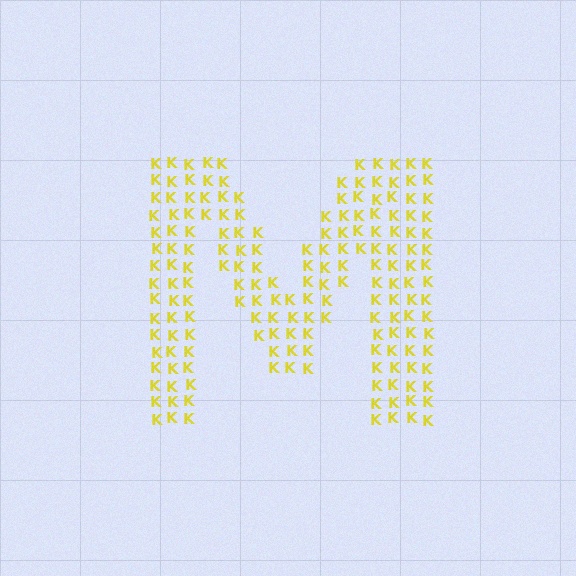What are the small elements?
The small elements are letter K's.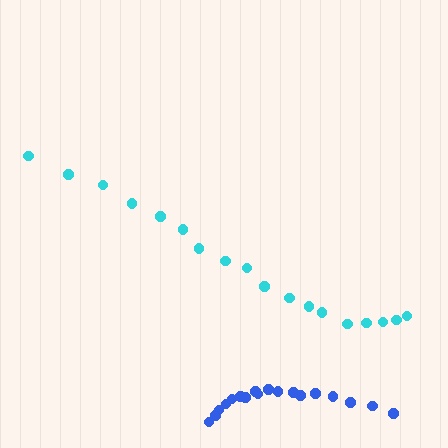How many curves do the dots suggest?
There are 2 distinct paths.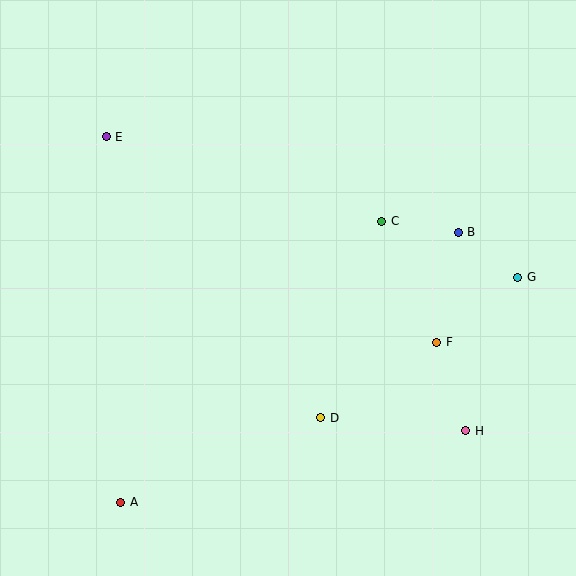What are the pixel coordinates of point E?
Point E is at (106, 137).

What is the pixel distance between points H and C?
The distance between H and C is 226 pixels.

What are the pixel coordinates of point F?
Point F is at (437, 342).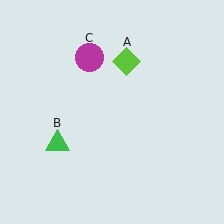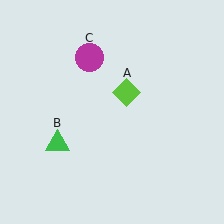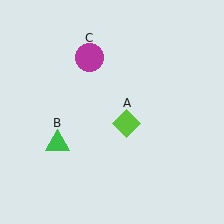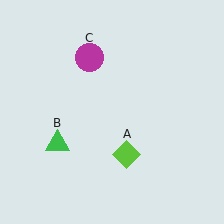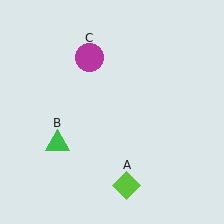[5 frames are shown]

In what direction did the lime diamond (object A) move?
The lime diamond (object A) moved down.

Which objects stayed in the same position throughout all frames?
Green triangle (object B) and magenta circle (object C) remained stationary.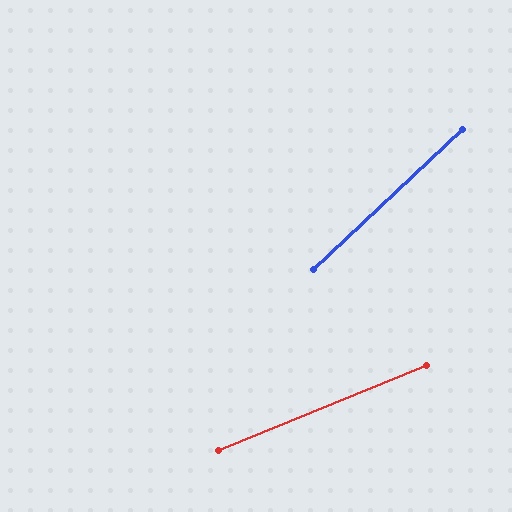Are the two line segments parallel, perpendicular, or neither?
Neither parallel nor perpendicular — they differ by about 21°.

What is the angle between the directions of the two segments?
Approximately 21 degrees.